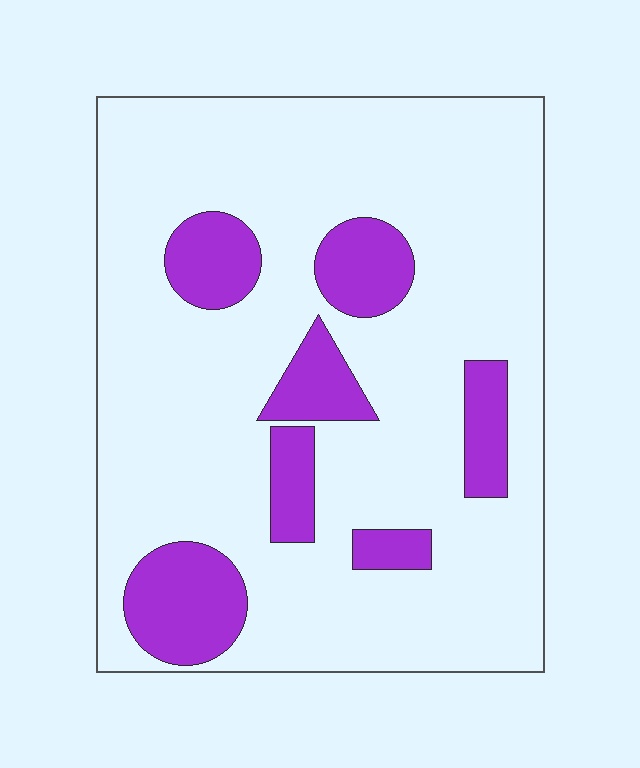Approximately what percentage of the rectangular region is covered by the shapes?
Approximately 20%.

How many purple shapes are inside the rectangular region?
7.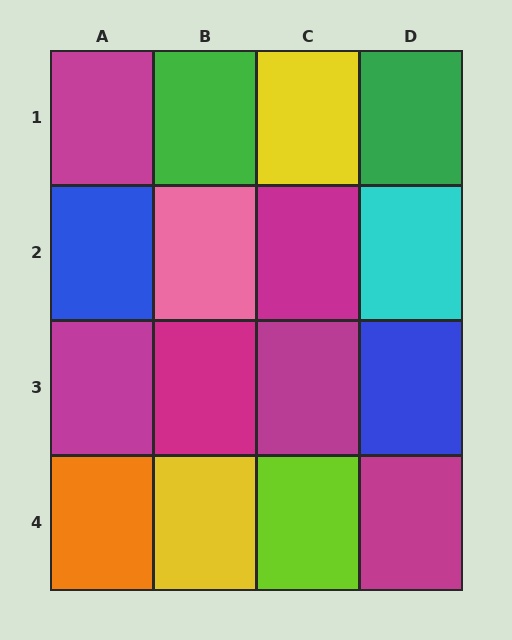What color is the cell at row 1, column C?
Yellow.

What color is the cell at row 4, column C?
Lime.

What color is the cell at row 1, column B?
Green.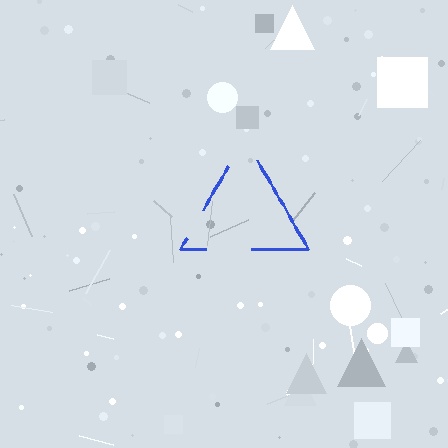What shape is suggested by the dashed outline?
The dashed outline suggests a triangle.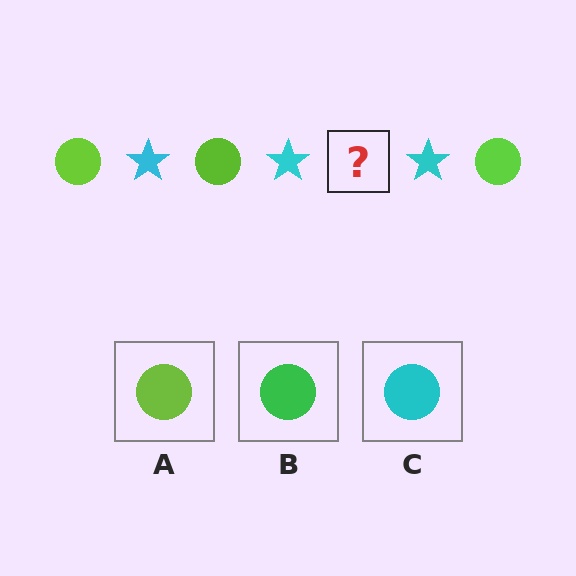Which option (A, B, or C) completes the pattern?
A.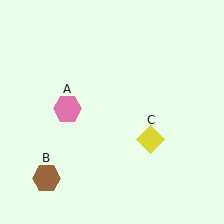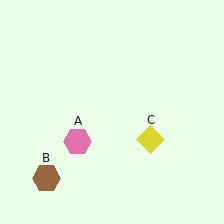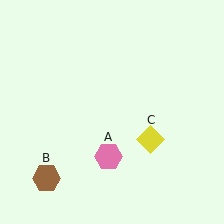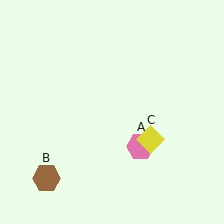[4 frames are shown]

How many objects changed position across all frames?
1 object changed position: pink hexagon (object A).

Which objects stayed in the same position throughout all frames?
Brown hexagon (object B) and yellow diamond (object C) remained stationary.